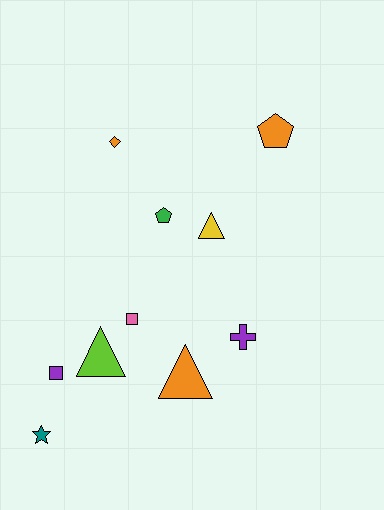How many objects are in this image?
There are 10 objects.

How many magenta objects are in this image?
There are no magenta objects.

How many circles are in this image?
There are no circles.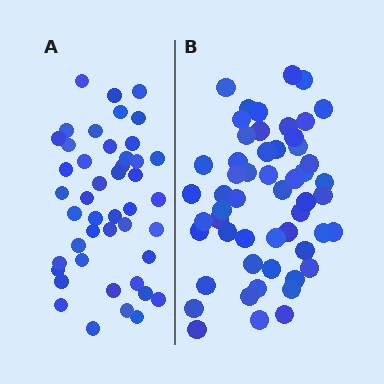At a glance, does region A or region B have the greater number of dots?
Region B (the right region) has more dots.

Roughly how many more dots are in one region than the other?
Region B has roughly 8 or so more dots than region A.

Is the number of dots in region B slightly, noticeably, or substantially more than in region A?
Region B has only slightly more — the two regions are fairly close. The ratio is roughly 1.2 to 1.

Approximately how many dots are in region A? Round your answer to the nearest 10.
About 40 dots. (The exact count is 45, which rounds to 40.)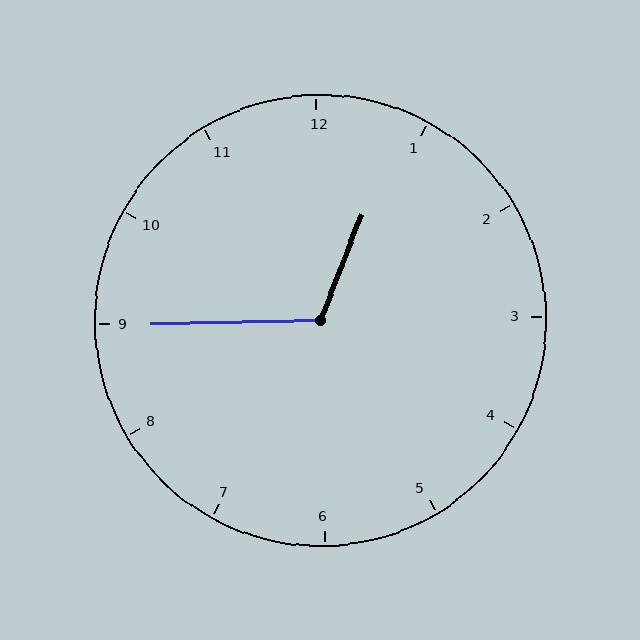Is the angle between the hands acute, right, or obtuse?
It is obtuse.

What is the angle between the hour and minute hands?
Approximately 112 degrees.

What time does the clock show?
12:45.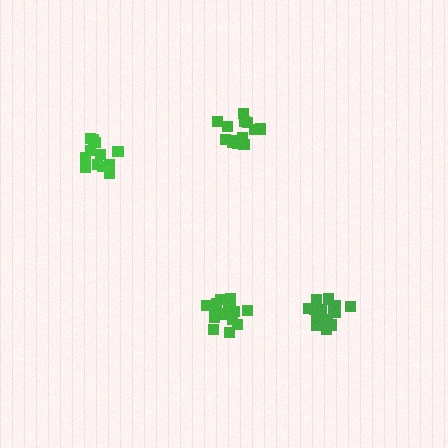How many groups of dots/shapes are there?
There are 4 groups.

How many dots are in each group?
Group 1: 18 dots, Group 2: 14 dots, Group 3: 16 dots, Group 4: 18 dots (66 total).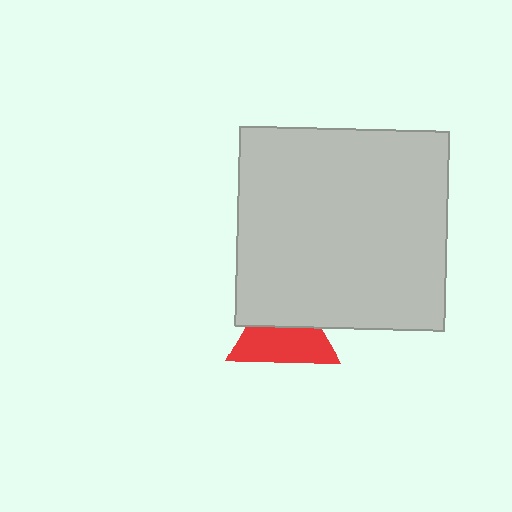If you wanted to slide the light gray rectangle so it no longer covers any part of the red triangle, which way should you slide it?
Slide it up — that is the most direct way to separate the two shapes.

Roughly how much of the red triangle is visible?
About half of it is visible (roughly 56%).